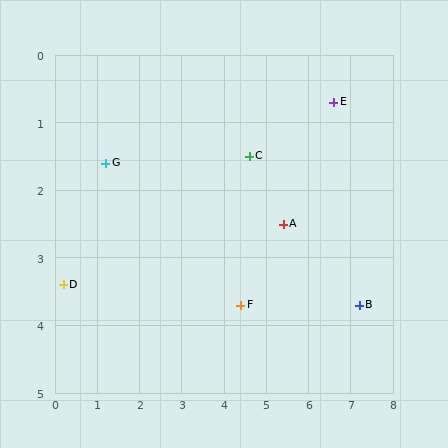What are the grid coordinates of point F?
Point F is at approximately (4.4, 3.7).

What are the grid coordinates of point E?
Point E is at approximately (6.6, 0.7).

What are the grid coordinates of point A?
Point A is at approximately (5.4, 2.5).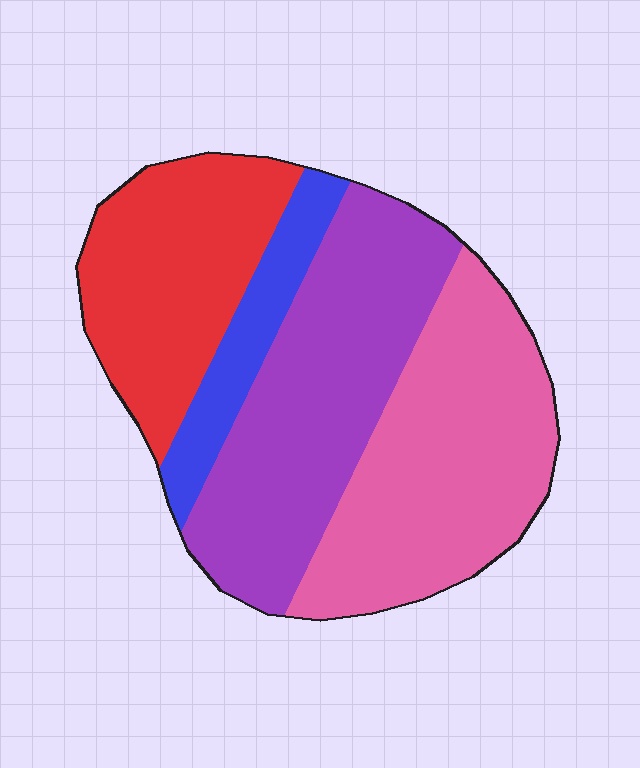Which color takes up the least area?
Blue, at roughly 10%.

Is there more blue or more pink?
Pink.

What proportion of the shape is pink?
Pink takes up about one third (1/3) of the shape.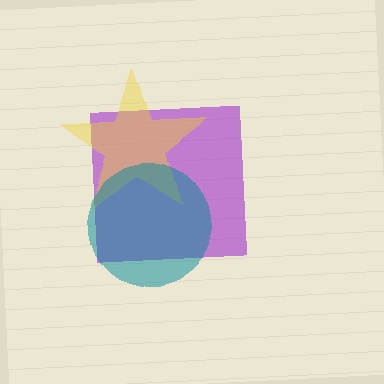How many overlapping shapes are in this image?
There are 3 overlapping shapes in the image.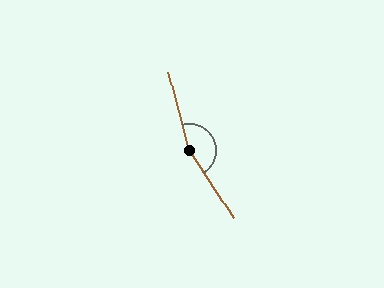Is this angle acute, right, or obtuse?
It is obtuse.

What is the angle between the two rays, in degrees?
Approximately 162 degrees.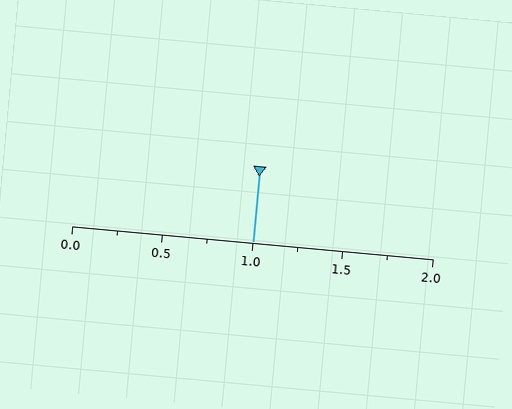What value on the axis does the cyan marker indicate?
The marker indicates approximately 1.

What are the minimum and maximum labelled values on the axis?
The axis runs from 0.0 to 2.0.